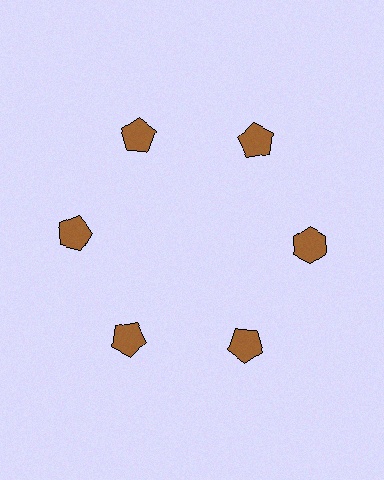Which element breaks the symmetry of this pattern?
The brown hexagon at roughly the 3 o'clock position breaks the symmetry. All other shapes are brown pentagons.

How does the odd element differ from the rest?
It has a different shape: hexagon instead of pentagon.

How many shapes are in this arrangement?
There are 6 shapes arranged in a ring pattern.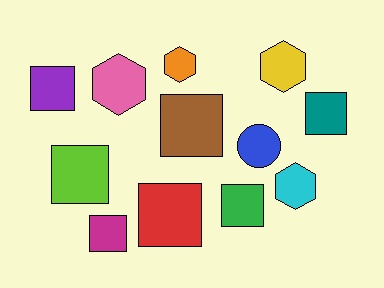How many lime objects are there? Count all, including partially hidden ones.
There is 1 lime object.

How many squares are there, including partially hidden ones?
There are 7 squares.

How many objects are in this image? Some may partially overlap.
There are 12 objects.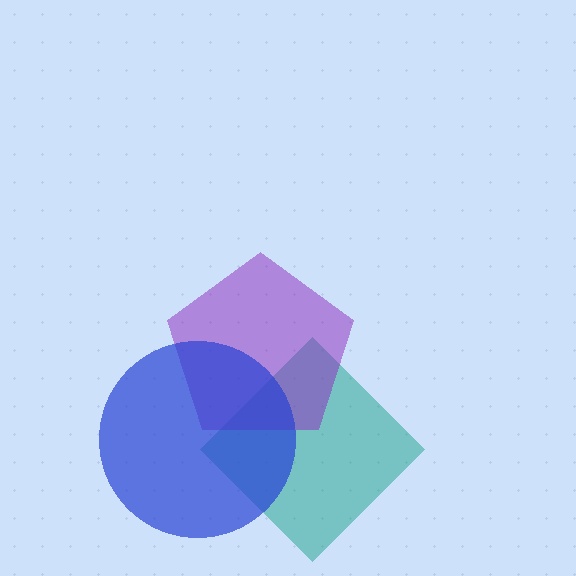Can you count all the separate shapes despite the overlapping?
Yes, there are 3 separate shapes.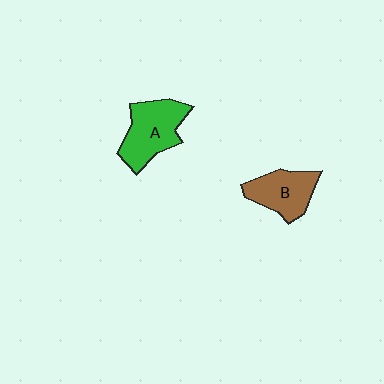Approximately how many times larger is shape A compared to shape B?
Approximately 1.2 times.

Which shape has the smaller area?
Shape B (brown).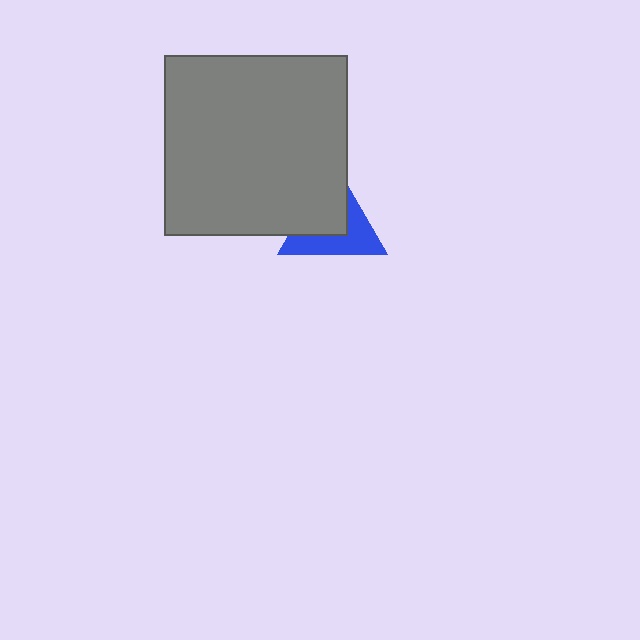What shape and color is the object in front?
The object in front is a gray rectangle.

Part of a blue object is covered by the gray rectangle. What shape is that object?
It is a triangle.